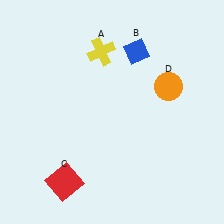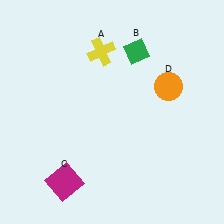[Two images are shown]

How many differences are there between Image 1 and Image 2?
There are 2 differences between the two images.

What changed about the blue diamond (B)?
In Image 1, B is blue. In Image 2, it changed to green.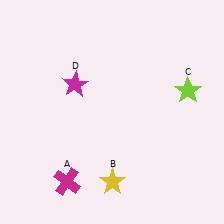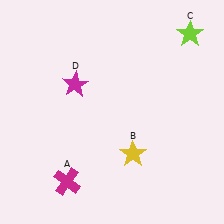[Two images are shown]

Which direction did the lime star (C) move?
The lime star (C) moved up.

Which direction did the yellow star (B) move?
The yellow star (B) moved up.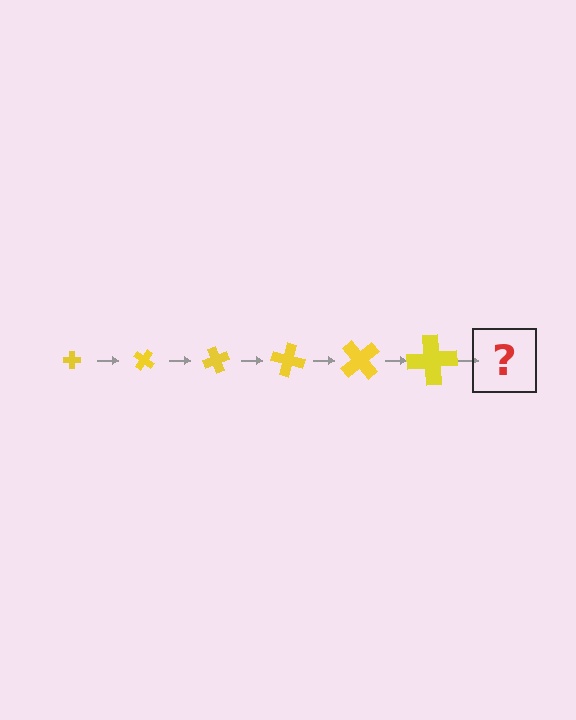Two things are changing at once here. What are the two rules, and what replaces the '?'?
The two rules are that the cross grows larger each step and it rotates 35 degrees each step. The '?' should be a cross, larger than the previous one and rotated 210 degrees from the start.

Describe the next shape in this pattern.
It should be a cross, larger than the previous one and rotated 210 degrees from the start.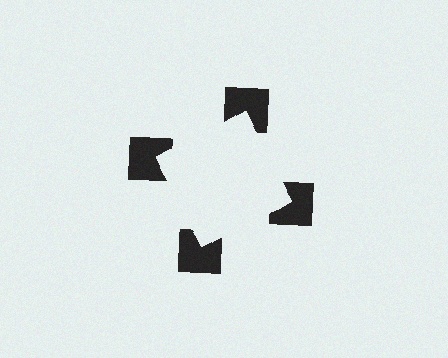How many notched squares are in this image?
There are 4 — one at each vertex of the illusory square.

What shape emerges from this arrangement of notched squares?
An illusory square — its edges are inferred from the aligned wedge cuts in the notched squares, not physically drawn.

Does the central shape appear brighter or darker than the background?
It typically appears slightly brighter than the background, even though no actual brightness change is drawn.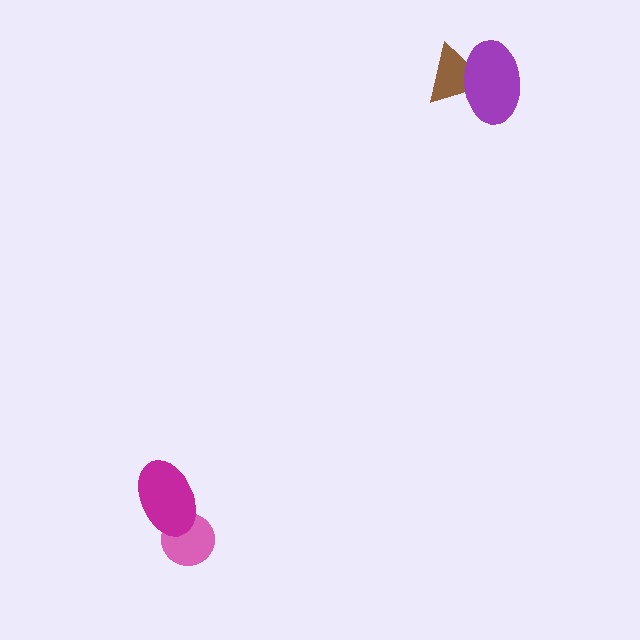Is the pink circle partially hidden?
Yes, it is partially covered by another shape.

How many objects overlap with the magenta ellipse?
1 object overlaps with the magenta ellipse.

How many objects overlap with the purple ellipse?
1 object overlaps with the purple ellipse.